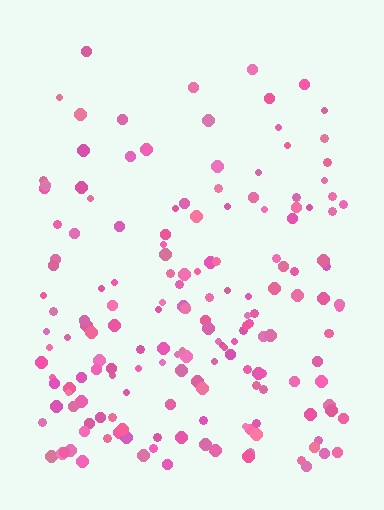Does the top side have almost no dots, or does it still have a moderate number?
Still a moderate number, just noticeably fewer than the bottom.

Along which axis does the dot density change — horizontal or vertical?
Vertical.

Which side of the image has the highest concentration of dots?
The bottom.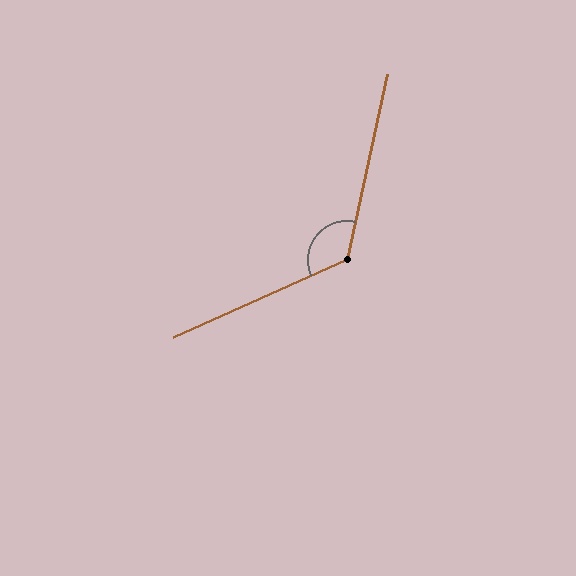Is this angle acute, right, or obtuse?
It is obtuse.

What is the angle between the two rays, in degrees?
Approximately 126 degrees.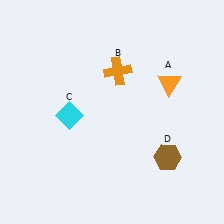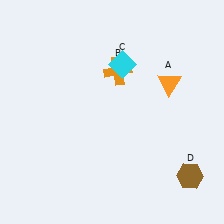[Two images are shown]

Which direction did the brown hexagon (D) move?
The brown hexagon (D) moved right.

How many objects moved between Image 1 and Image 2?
2 objects moved between the two images.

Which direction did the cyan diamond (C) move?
The cyan diamond (C) moved right.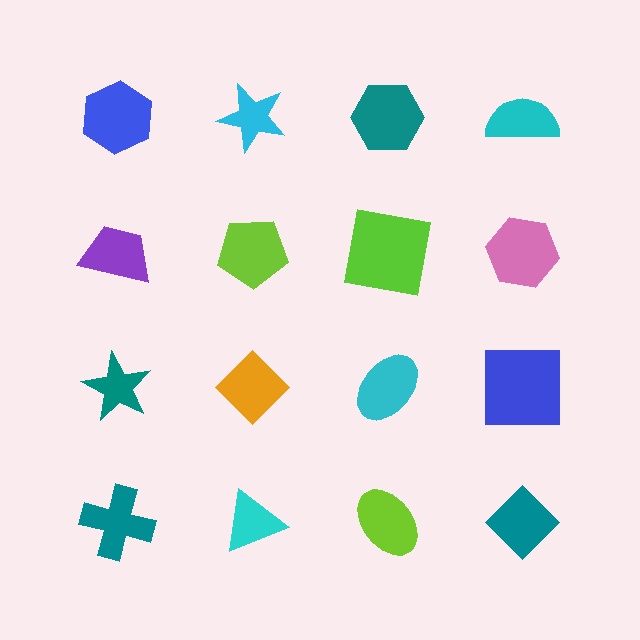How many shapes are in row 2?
4 shapes.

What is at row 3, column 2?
An orange diamond.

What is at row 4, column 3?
A lime ellipse.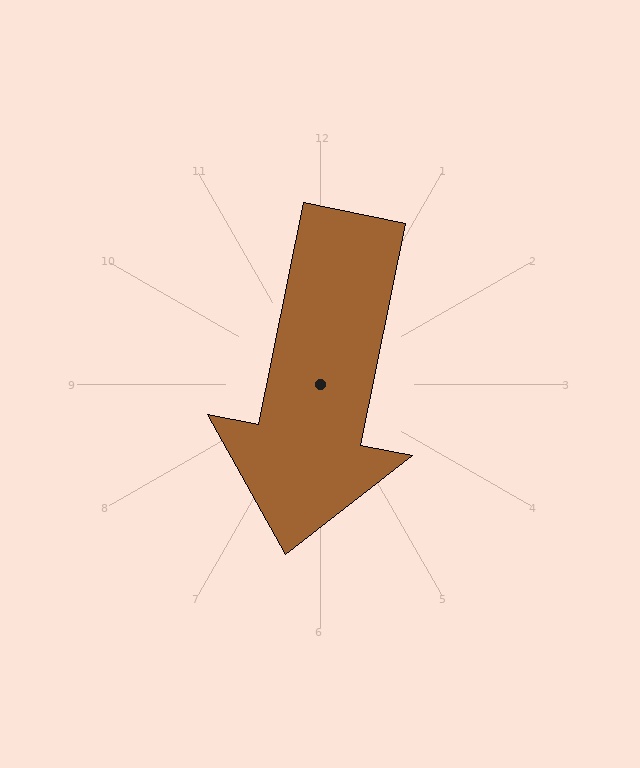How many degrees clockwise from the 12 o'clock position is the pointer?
Approximately 191 degrees.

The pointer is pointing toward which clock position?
Roughly 6 o'clock.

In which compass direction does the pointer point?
South.